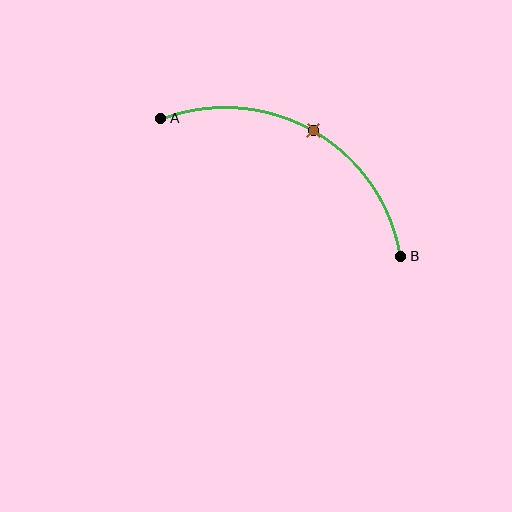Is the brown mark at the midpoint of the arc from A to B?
Yes. The brown mark lies on the arc at equal arc-length from both A and B — it is the arc midpoint.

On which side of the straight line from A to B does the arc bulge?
The arc bulges above the straight line connecting A and B.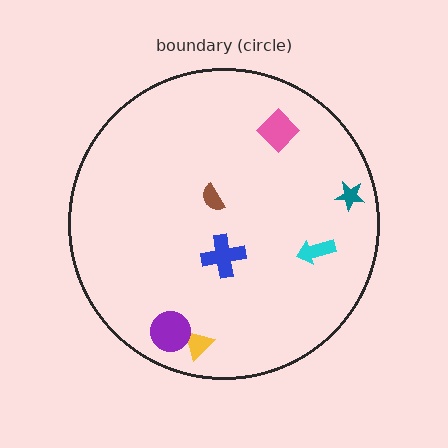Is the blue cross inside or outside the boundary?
Inside.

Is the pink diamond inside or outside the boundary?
Inside.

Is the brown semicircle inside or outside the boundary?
Inside.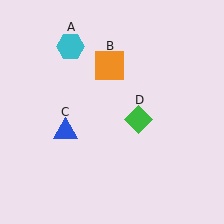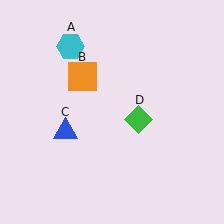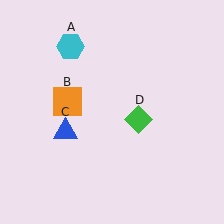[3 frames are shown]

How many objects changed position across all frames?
1 object changed position: orange square (object B).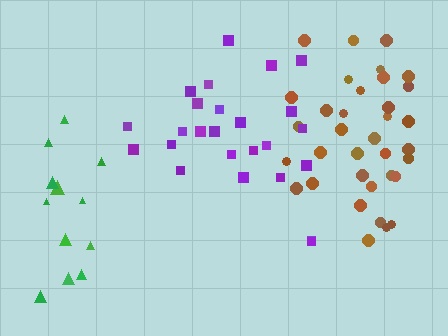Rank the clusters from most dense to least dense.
brown, purple, green.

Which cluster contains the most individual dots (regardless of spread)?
Brown (35).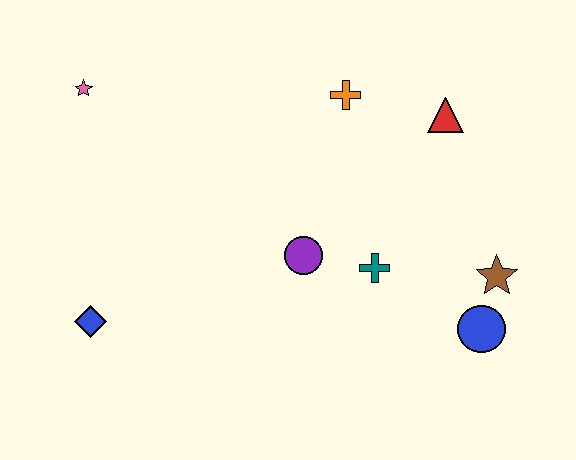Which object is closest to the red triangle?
The orange cross is closest to the red triangle.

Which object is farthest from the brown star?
The pink star is farthest from the brown star.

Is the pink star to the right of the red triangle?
No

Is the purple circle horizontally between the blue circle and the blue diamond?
Yes